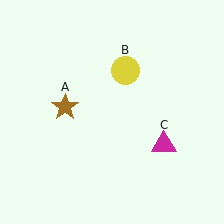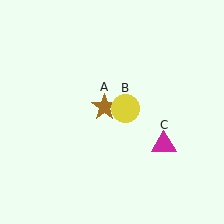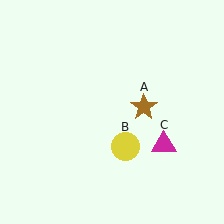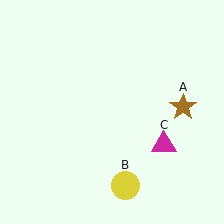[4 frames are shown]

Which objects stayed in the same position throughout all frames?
Magenta triangle (object C) remained stationary.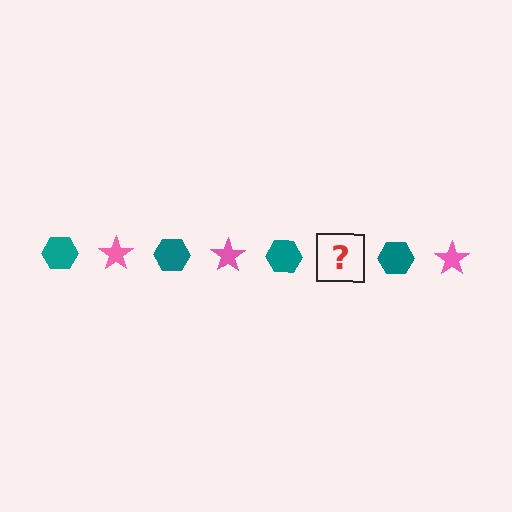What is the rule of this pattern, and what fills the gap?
The rule is that the pattern alternates between teal hexagon and pink star. The gap should be filled with a pink star.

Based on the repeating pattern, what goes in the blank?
The blank should be a pink star.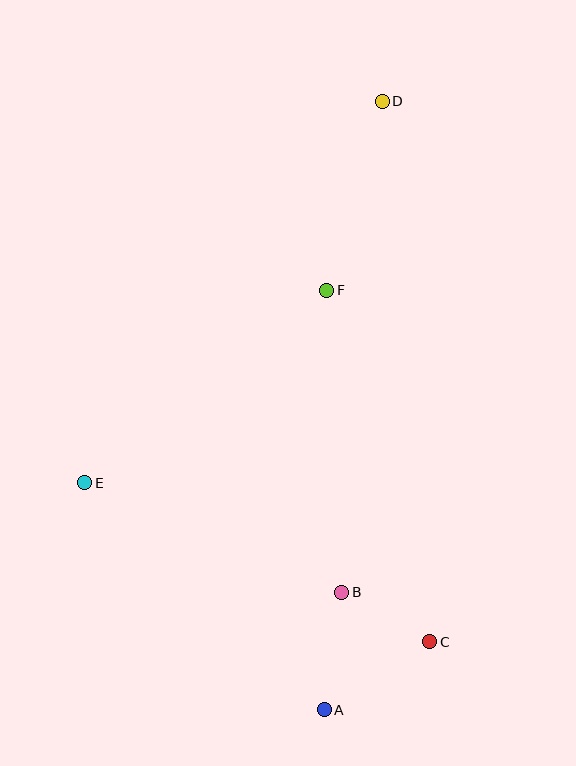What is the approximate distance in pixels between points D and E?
The distance between D and E is approximately 484 pixels.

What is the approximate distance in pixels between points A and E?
The distance between A and E is approximately 330 pixels.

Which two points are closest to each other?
Points B and C are closest to each other.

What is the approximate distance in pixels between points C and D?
The distance between C and D is approximately 543 pixels.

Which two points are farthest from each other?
Points A and D are farthest from each other.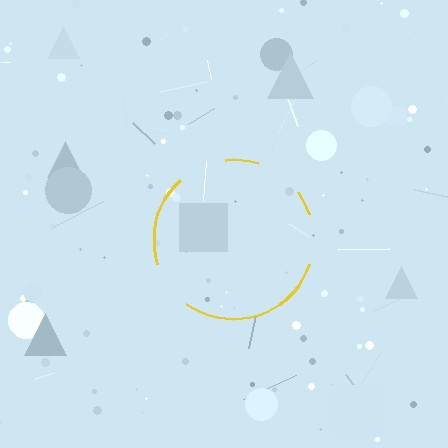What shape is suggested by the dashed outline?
The dashed outline suggests a circle.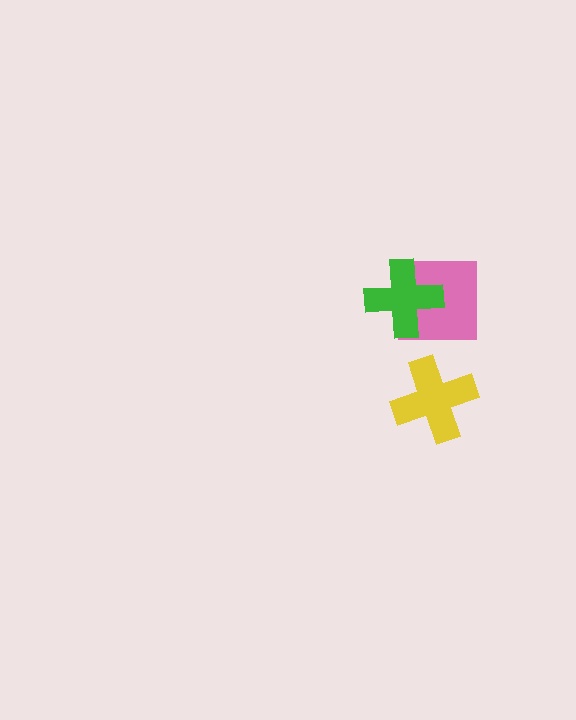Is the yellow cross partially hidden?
No, no other shape covers it.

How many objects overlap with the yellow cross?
0 objects overlap with the yellow cross.